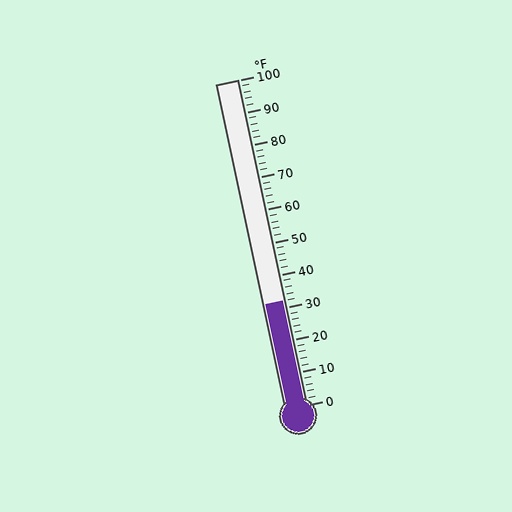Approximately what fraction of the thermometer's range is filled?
The thermometer is filled to approximately 30% of its range.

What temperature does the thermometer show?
The thermometer shows approximately 32°F.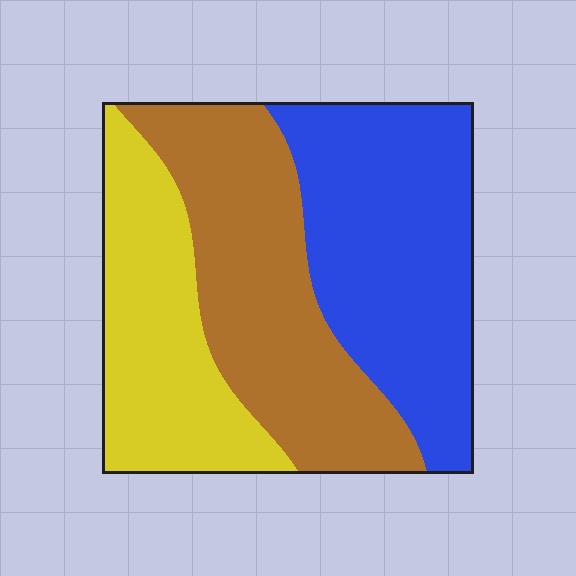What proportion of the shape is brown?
Brown covers roughly 35% of the shape.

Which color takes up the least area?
Yellow, at roughly 25%.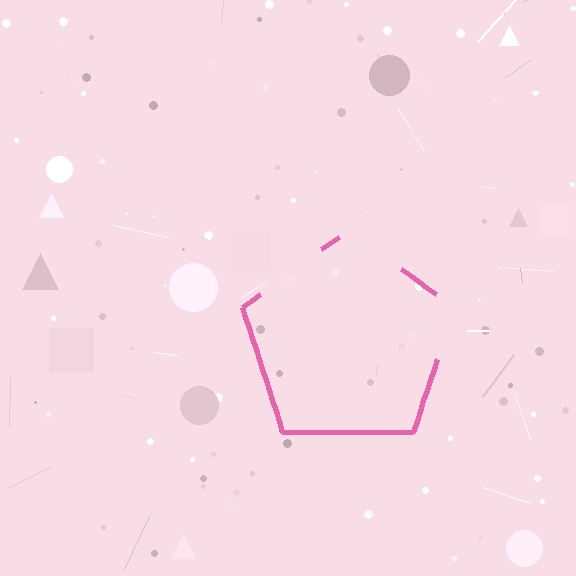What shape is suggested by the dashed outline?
The dashed outline suggests a pentagon.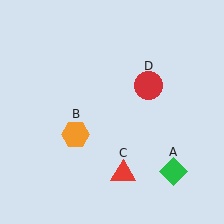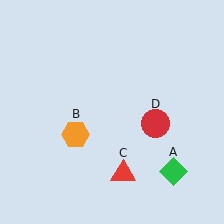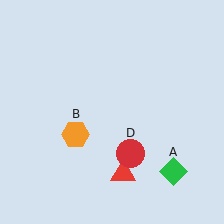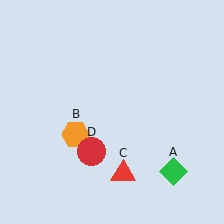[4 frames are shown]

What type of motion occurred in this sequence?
The red circle (object D) rotated clockwise around the center of the scene.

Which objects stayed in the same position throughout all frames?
Green diamond (object A) and orange hexagon (object B) and red triangle (object C) remained stationary.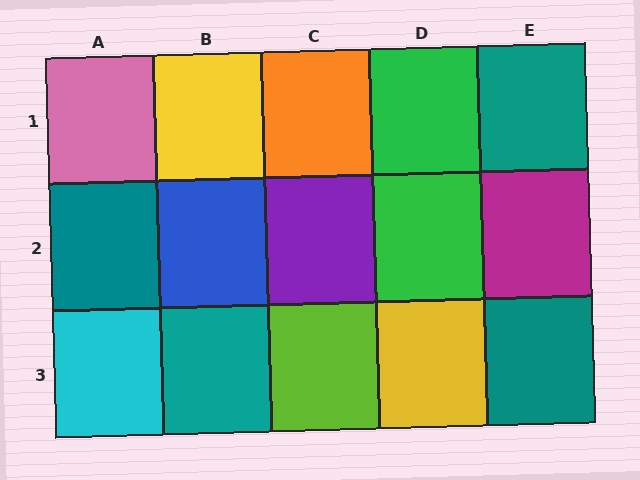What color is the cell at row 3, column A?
Cyan.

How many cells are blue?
1 cell is blue.